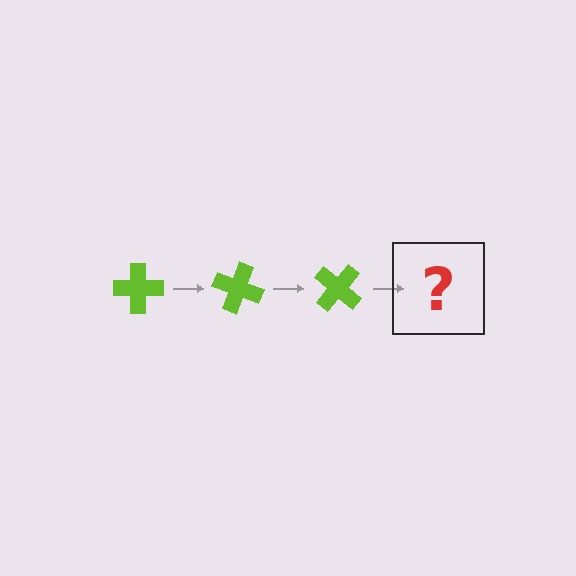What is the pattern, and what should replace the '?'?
The pattern is that the cross rotates 20 degrees each step. The '?' should be a lime cross rotated 60 degrees.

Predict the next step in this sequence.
The next step is a lime cross rotated 60 degrees.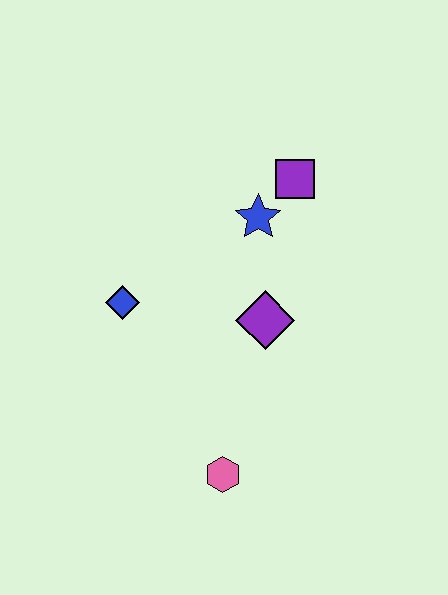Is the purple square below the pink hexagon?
No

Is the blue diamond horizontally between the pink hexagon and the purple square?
No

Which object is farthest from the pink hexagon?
The purple square is farthest from the pink hexagon.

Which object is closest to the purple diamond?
The blue star is closest to the purple diamond.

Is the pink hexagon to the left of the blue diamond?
No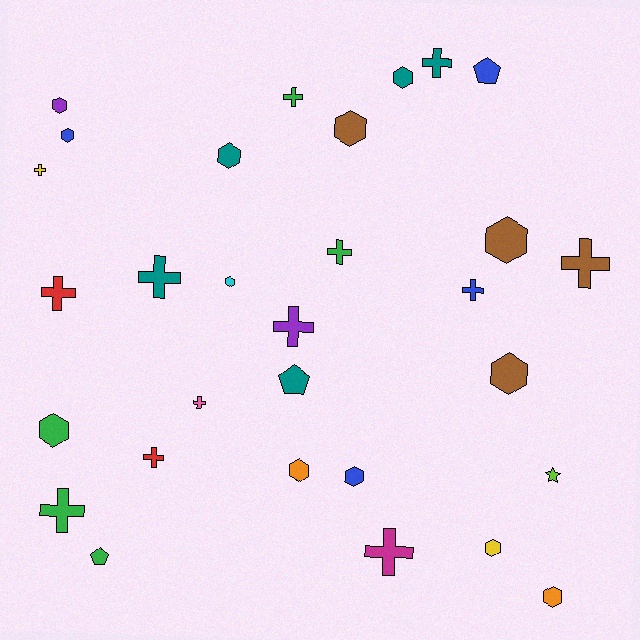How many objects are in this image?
There are 30 objects.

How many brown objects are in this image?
There are 4 brown objects.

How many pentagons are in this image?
There are 3 pentagons.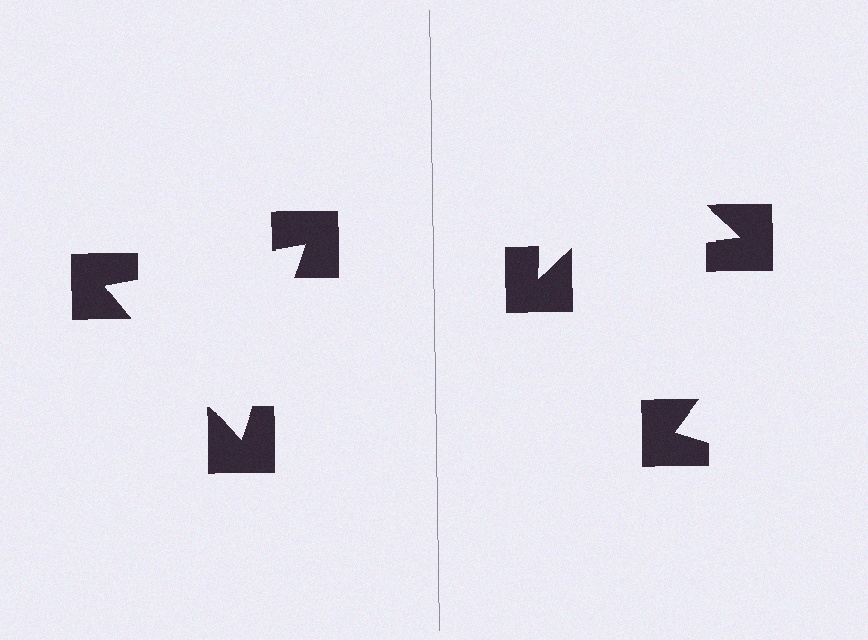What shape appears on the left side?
An illusory triangle.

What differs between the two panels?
The notched squares are positioned identically on both sides; only the wedge orientations differ. On the left they align to a triangle; on the right they are misaligned.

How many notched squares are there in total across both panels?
6 — 3 on each side.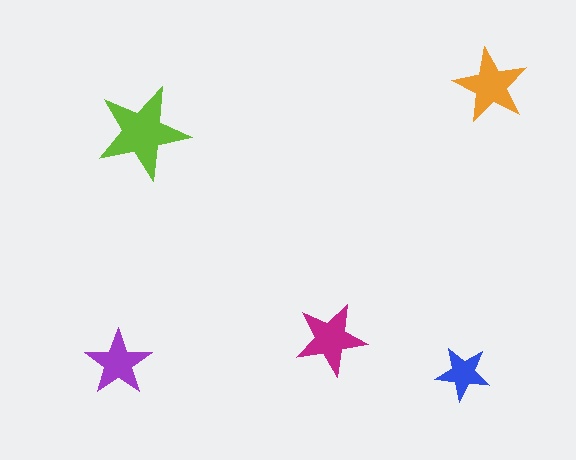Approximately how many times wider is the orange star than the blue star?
About 1.5 times wider.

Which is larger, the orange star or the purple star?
The orange one.